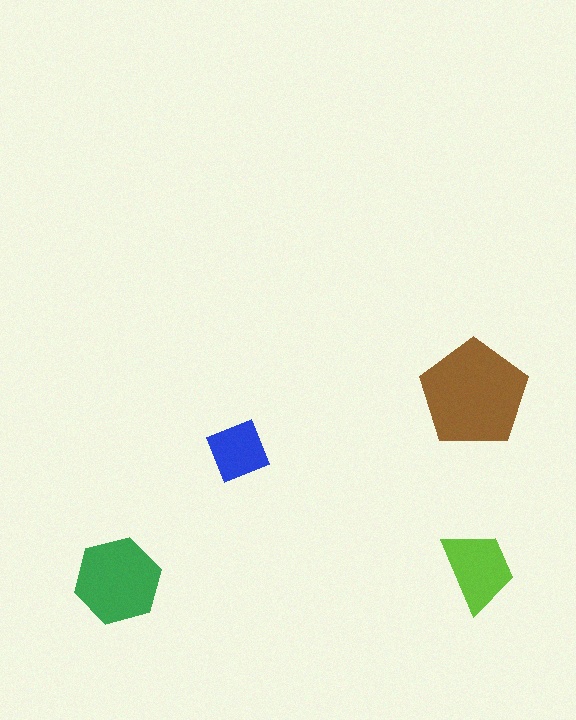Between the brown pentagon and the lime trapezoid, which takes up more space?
The brown pentagon.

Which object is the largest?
The brown pentagon.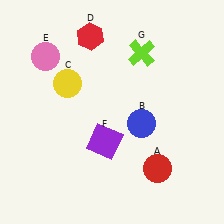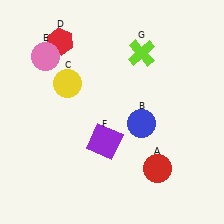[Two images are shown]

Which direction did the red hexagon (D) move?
The red hexagon (D) moved left.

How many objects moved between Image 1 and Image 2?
1 object moved between the two images.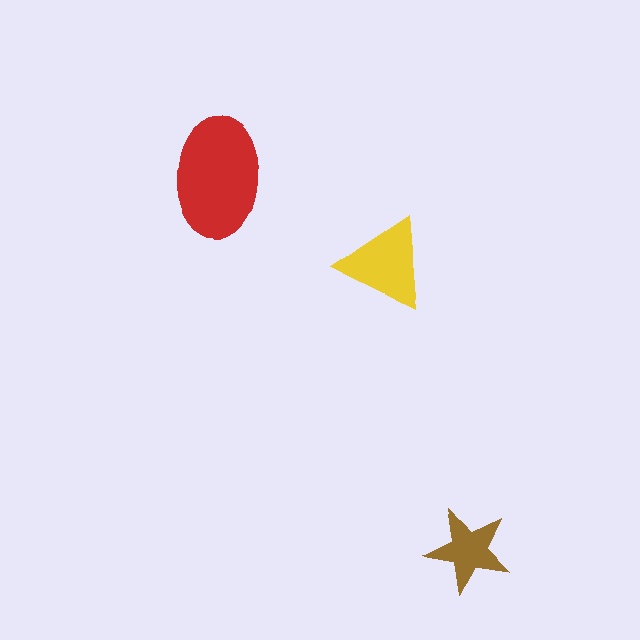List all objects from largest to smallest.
The red ellipse, the yellow triangle, the brown star.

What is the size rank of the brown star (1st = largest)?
3rd.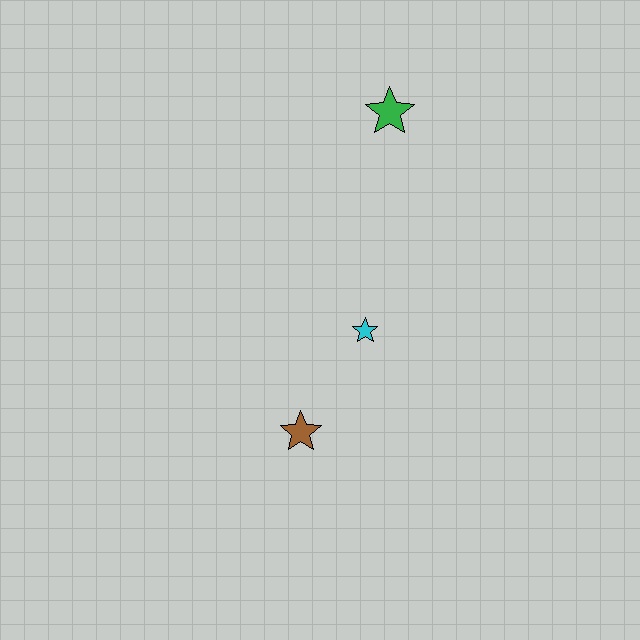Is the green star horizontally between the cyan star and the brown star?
No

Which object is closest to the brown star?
The cyan star is closest to the brown star.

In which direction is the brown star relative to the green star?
The brown star is below the green star.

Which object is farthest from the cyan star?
The green star is farthest from the cyan star.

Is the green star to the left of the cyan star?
No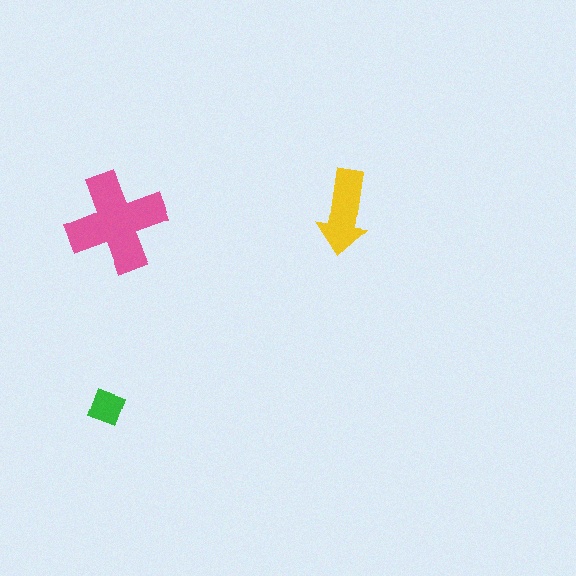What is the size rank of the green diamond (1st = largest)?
3rd.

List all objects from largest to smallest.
The pink cross, the yellow arrow, the green diamond.